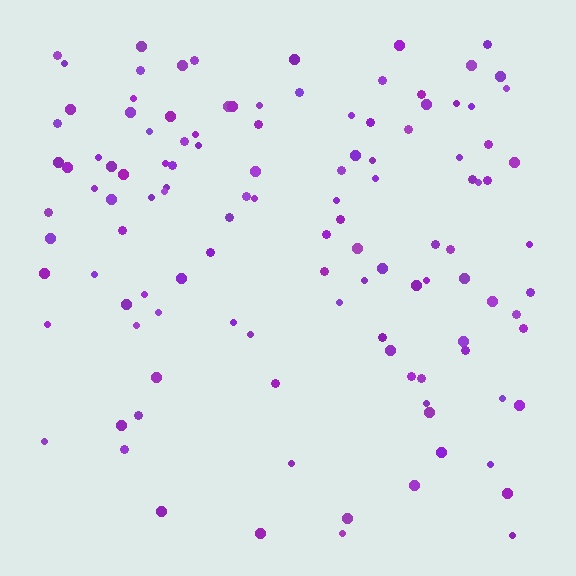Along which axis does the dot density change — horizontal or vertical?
Vertical.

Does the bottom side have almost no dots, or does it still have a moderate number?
Still a moderate number, just noticeably fewer than the top.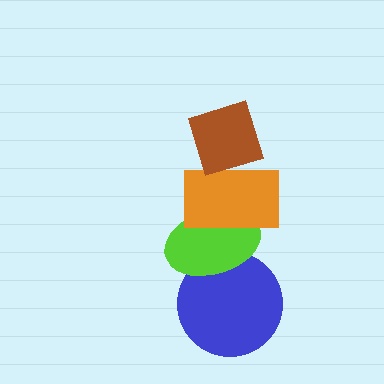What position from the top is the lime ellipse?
The lime ellipse is 3rd from the top.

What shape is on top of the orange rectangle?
The brown diamond is on top of the orange rectangle.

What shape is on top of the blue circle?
The lime ellipse is on top of the blue circle.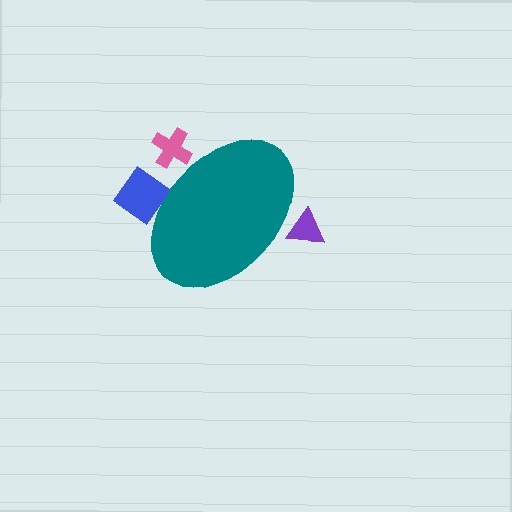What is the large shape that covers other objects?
A teal ellipse.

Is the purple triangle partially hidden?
Yes, the purple triangle is partially hidden behind the teal ellipse.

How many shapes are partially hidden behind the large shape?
3 shapes are partially hidden.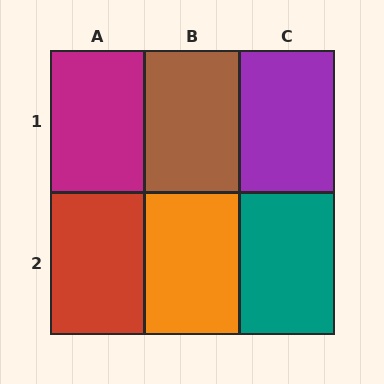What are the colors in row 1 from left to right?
Magenta, brown, purple.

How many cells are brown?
1 cell is brown.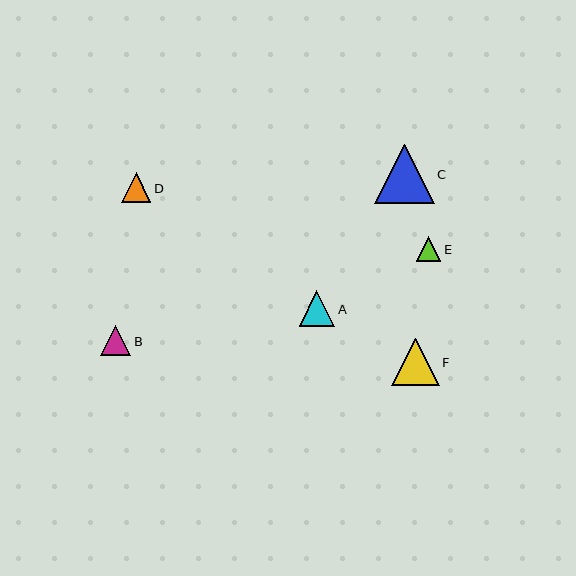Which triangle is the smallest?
Triangle E is the smallest with a size of approximately 24 pixels.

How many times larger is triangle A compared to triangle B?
Triangle A is approximately 1.2 times the size of triangle B.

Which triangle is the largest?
Triangle C is the largest with a size of approximately 59 pixels.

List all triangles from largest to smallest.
From largest to smallest: C, F, A, B, D, E.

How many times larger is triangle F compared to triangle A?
Triangle F is approximately 1.3 times the size of triangle A.